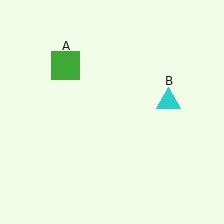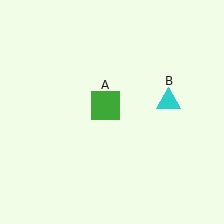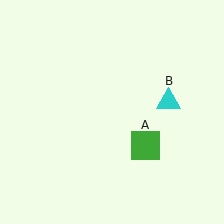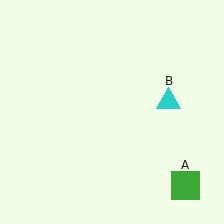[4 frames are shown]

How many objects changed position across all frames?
1 object changed position: green square (object A).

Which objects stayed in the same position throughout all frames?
Cyan triangle (object B) remained stationary.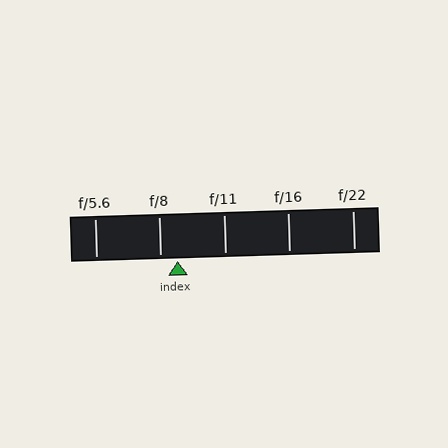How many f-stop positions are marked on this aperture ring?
There are 5 f-stop positions marked.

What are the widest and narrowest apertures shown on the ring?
The widest aperture shown is f/5.6 and the narrowest is f/22.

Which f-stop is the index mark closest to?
The index mark is closest to f/8.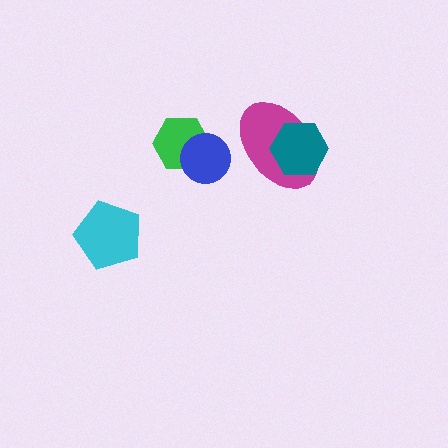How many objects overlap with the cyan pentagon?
0 objects overlap with the cyan pentagon.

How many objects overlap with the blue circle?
1 object overlaps with the blue circle.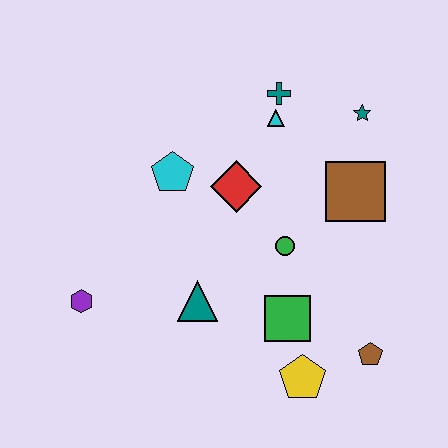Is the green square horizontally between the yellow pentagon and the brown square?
No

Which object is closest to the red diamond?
The cyan pentagon is closest to the red diamond.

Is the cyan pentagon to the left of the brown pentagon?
Yes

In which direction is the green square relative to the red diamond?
The green square is below the red diamond.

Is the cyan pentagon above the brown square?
Yes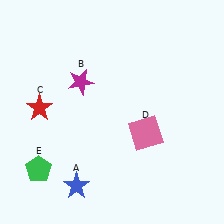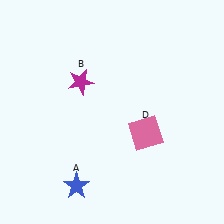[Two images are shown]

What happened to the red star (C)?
The red star (C) was removed in Image 2. It was in the top-left area of Image 1.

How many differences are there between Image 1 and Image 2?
There are 2 differences between the two images.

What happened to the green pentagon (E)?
The green pentagon (E) was removed in Image 2. It was in the bottom-left area of Image 1.